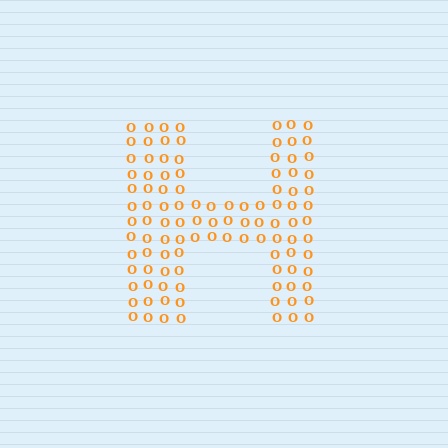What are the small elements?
The small elements are letter O's.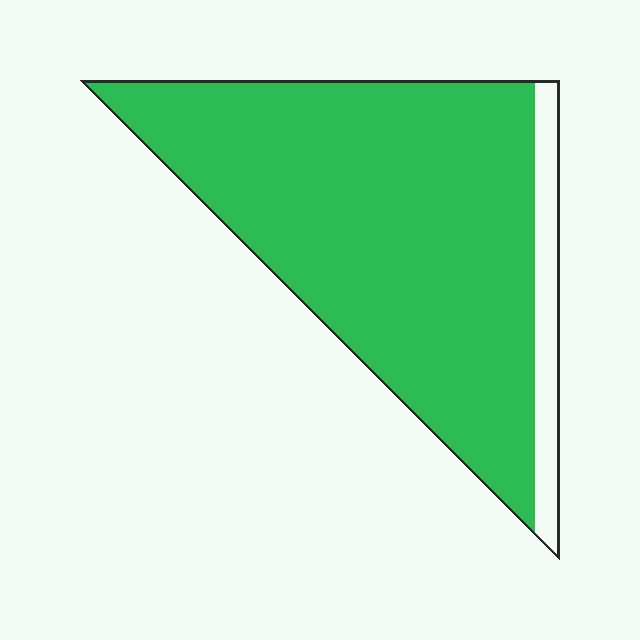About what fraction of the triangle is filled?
About nine tenths (9/10).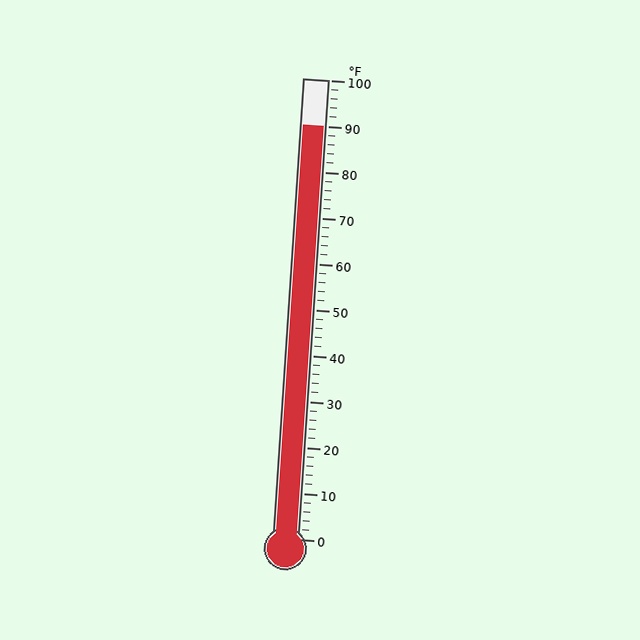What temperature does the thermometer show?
The thermometer shows approximately 90°F.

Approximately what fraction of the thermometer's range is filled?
The thermometer is filled to approximately 90% of its range.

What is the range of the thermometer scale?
The thermometer scale ranges from 0°F to 100°F.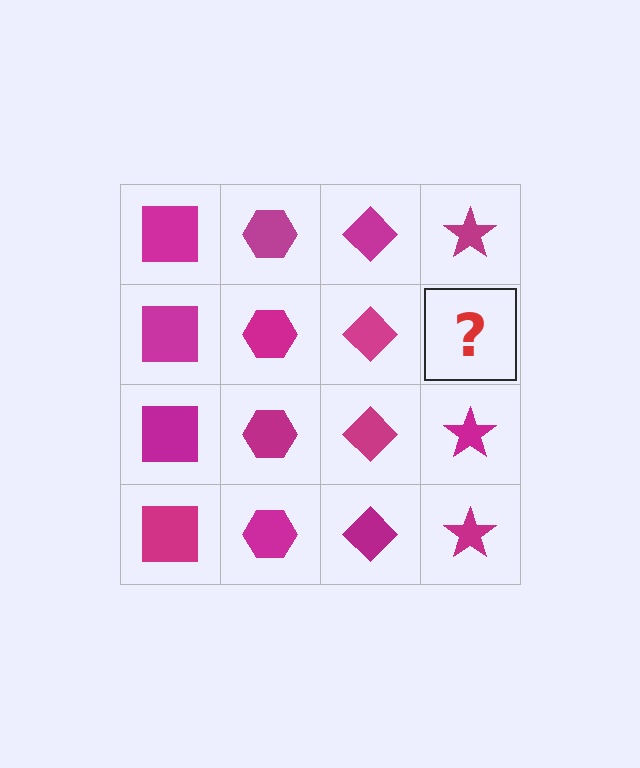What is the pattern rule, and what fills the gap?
The rule is that each column has a consistent shape. The gap should be filled with a magenta star.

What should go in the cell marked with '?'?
The missing cell should contain a magenta star.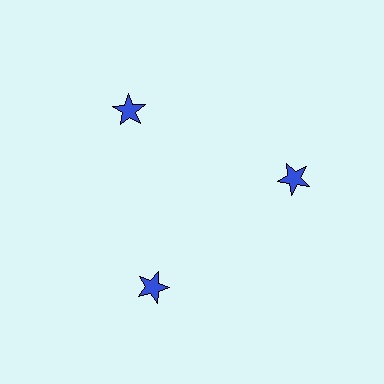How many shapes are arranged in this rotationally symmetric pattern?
There are 3 shapes, arranged in 3 groups of 1.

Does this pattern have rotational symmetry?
Yes, this pattern has 3-fold rotational symmetry. It looks the same after rotating 120 degrees around the center.